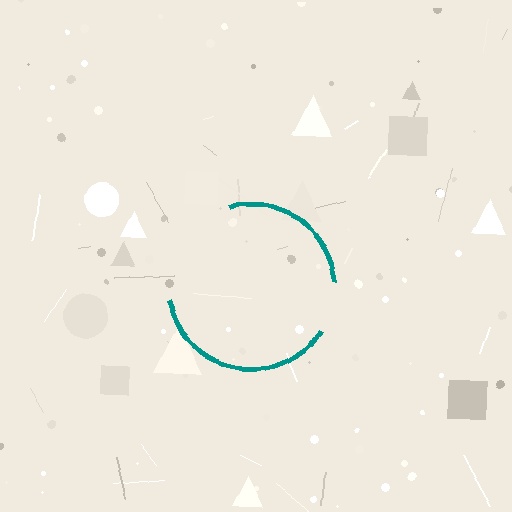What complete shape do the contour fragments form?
The contour fragments form a circle.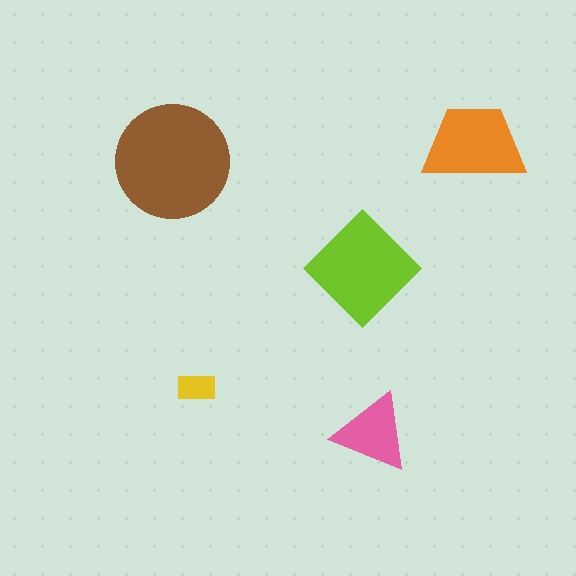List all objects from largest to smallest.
The brown circle, the lime diamond, the orange trapezoid, the pink triangle, the yellow rectangle.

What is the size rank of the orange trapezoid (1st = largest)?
3rd.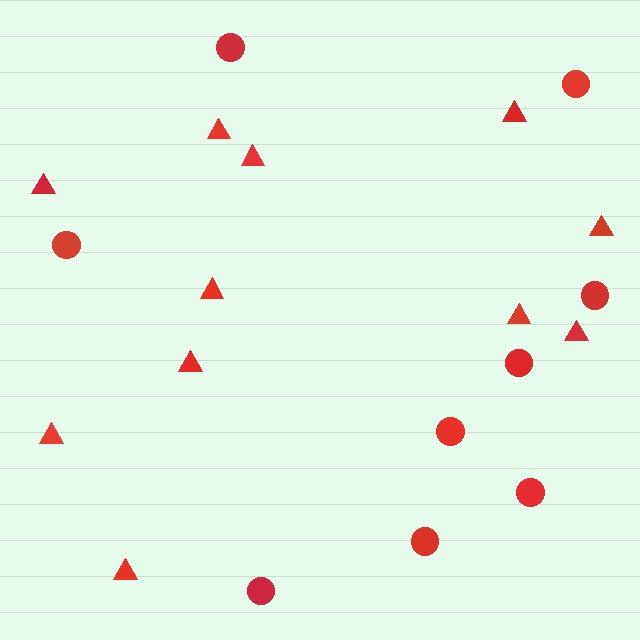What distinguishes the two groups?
There are 2 groups: one group of triangles (11) and one group of circles (9).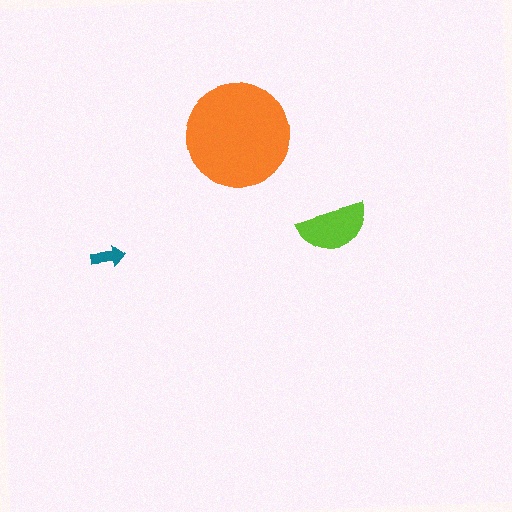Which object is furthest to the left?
The teal arrow is leftmost.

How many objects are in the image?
There are 3 objects in the image.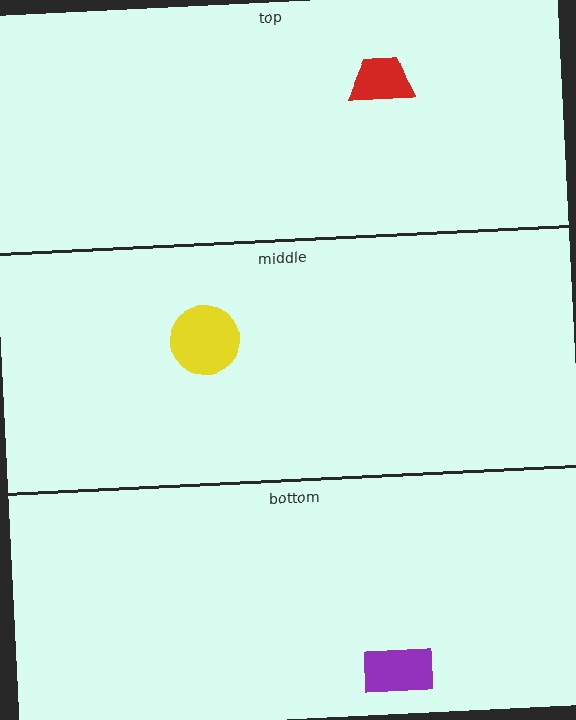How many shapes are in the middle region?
1.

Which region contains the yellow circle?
The middle region.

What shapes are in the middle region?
The yellow circle.